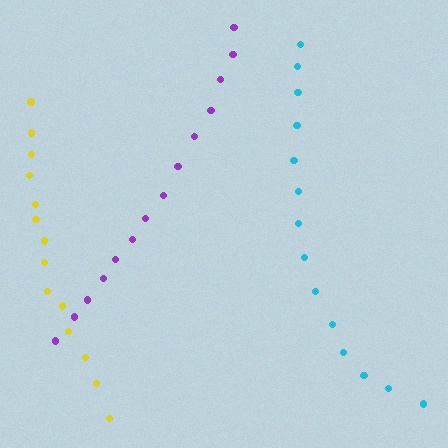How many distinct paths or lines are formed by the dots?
There are 3 distinct paths.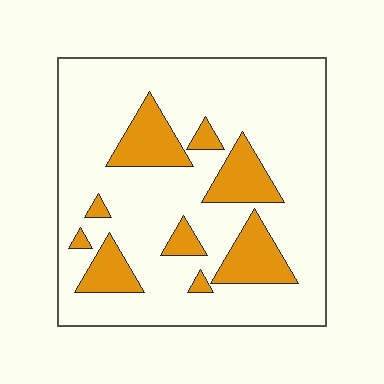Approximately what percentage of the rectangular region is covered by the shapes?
Approximately 20%.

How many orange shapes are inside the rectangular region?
9.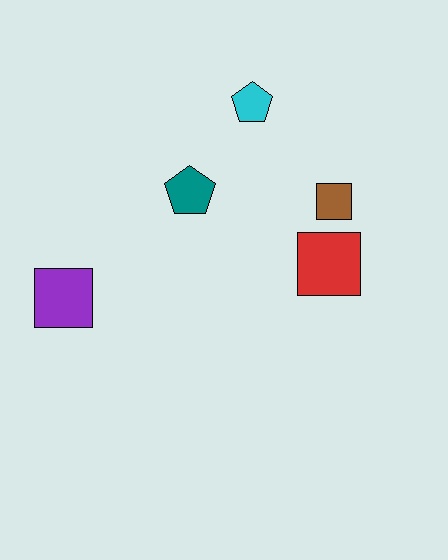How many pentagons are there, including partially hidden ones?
There are 2 pentagons.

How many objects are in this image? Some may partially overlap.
There are 5 objects.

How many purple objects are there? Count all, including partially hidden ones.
There is 1 purple object.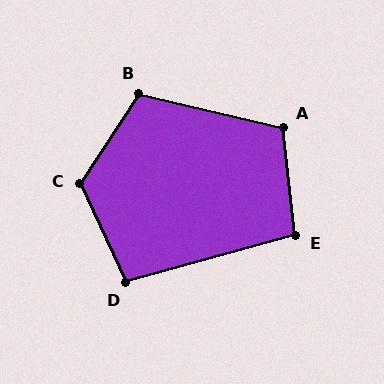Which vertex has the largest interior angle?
C, at approximately 122 degrees.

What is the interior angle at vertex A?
Approximately 109 degrees (obtuse).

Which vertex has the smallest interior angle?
D, at approximately 99 degrees.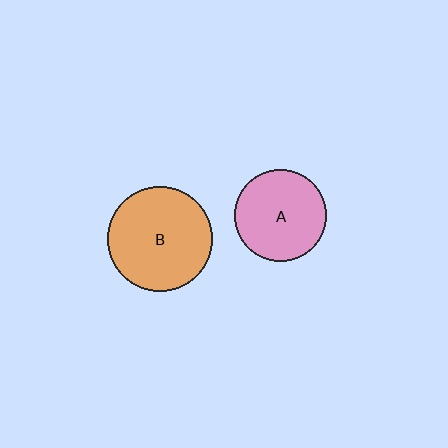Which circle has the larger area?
Circle B (orange).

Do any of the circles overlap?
No, none of the circles overlap.